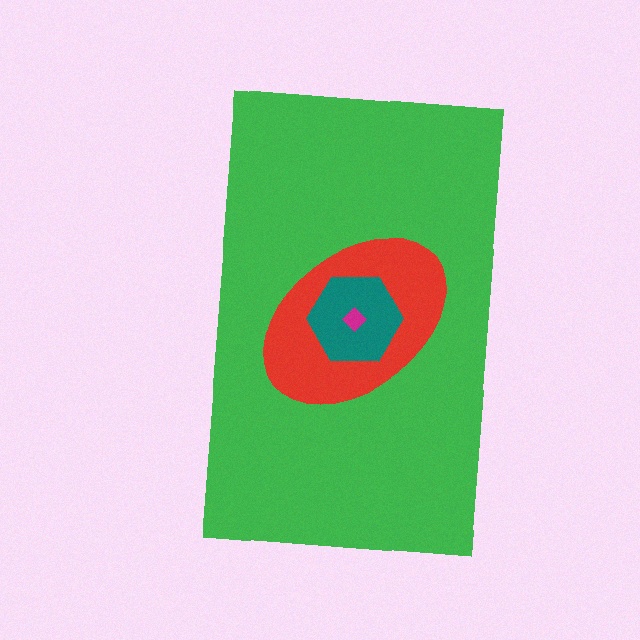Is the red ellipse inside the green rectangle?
Yes.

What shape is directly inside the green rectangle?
The red ellipse.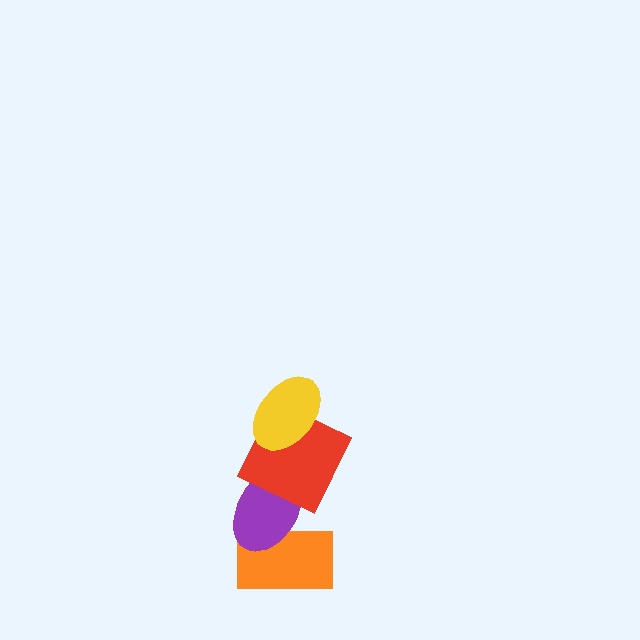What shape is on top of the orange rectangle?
The purple ellipse is on top of the orange rectangle.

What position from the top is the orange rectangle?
The orange rectangle is 4th from the top.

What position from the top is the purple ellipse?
The purple ellipse is 3rd from the top.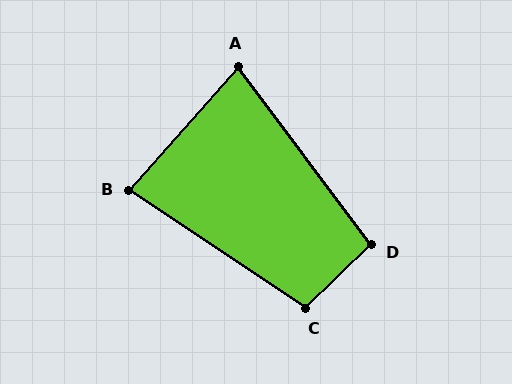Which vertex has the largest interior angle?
C, at approximately 102 degrees.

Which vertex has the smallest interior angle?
A, at approximately 78 degrees.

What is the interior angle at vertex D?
Approximately 98 degrees (obtuse).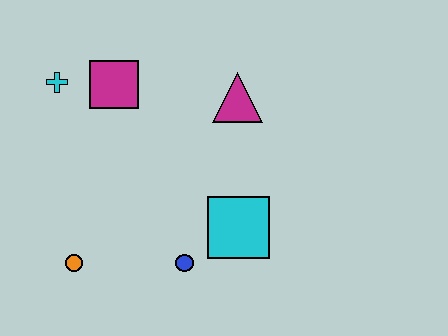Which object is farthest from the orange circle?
The magenta triangle is farthest from the orange circle.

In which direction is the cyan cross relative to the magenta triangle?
The cyan cross is to the left of the magenta triangle.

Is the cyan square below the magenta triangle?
Yes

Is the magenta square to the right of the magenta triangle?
No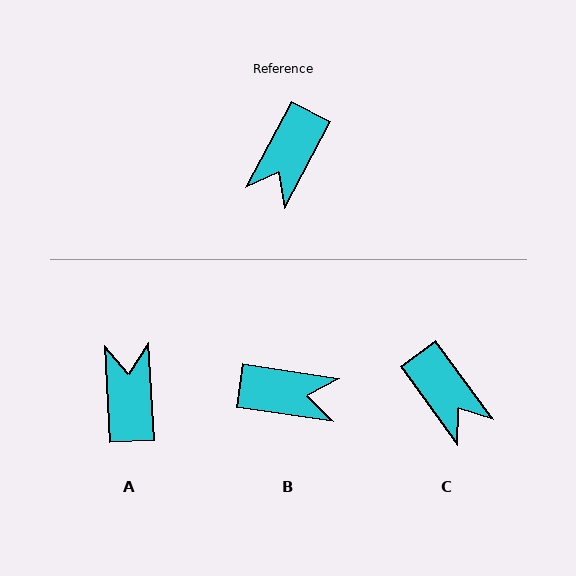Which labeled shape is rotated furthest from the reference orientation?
A, about 149 degrees away.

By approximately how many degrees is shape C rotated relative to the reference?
Approximately 64 degrees counter-clockwise.